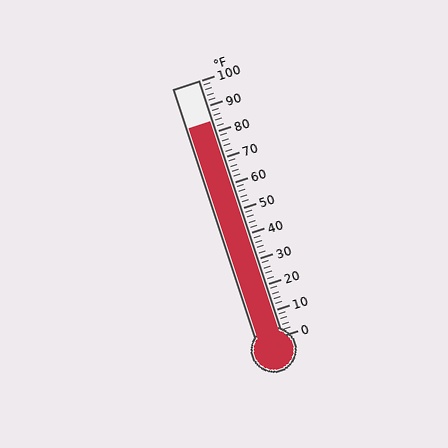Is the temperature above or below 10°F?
The temperature is above 10°F.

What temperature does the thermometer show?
The thermometer shows approximately 84°F.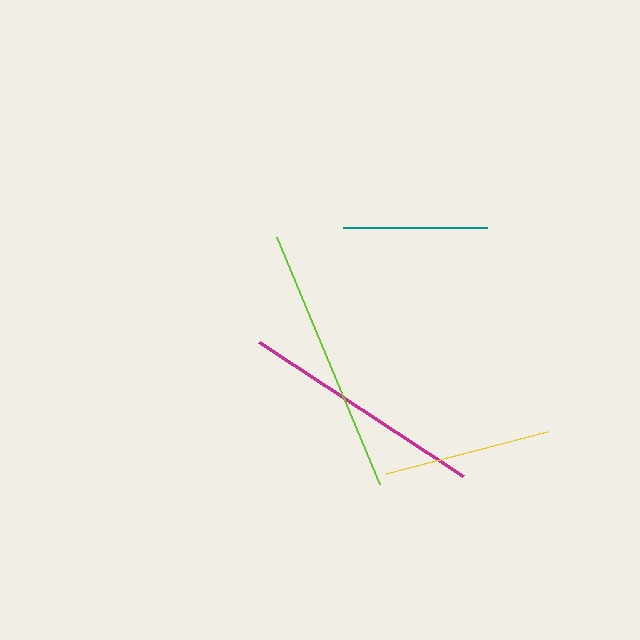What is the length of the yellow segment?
The yellow segment is approximately 166 pixels long.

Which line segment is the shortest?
The teal line is the shortest at approximately 144 pixels.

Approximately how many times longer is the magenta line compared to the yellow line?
The magenta line is approximately 1.5 times the length of the yellow line.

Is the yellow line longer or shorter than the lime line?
The lime line is longer than the yellow line.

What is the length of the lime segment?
The lime segment is approximately 268 pixels long.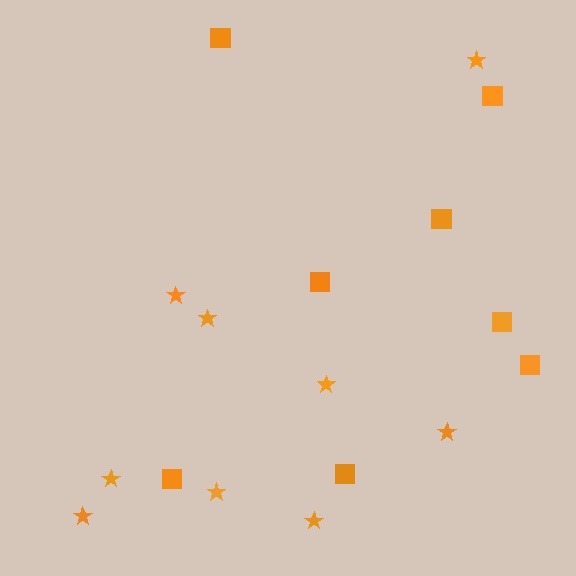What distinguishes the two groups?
There are 2 groups: one group of stars (9) and one group of squares (8).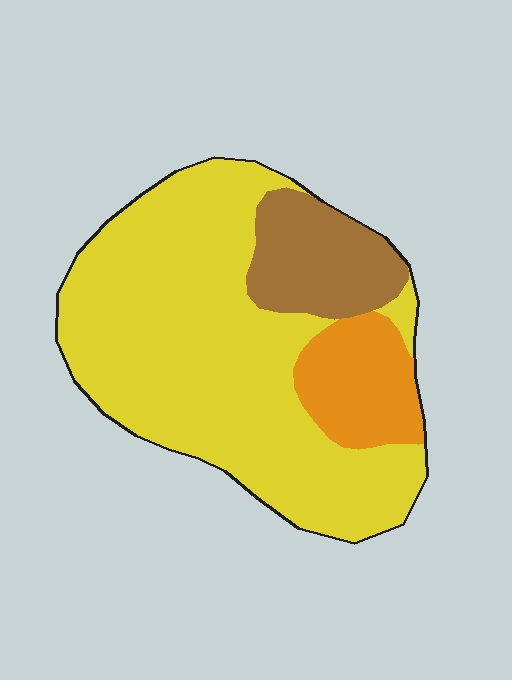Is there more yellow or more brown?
Yellow.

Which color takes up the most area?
Yellow, at roughly 70%.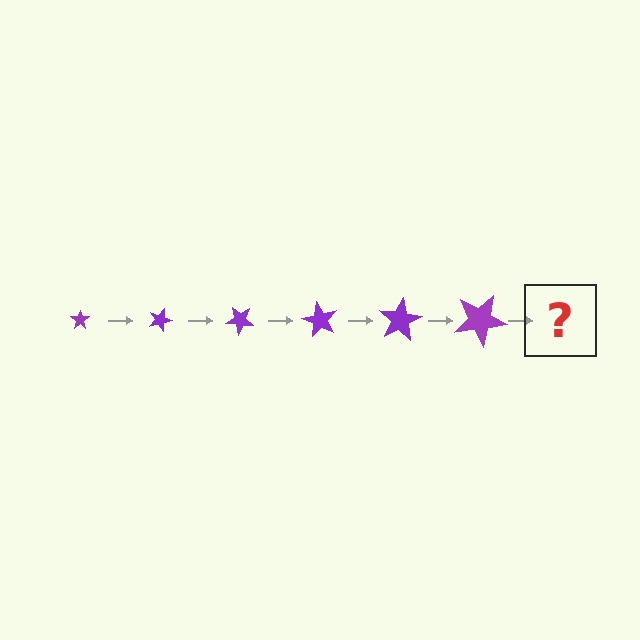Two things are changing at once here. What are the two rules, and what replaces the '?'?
The two rules are that the star grows larger each step and it rotates 20 degrees each step. The '?' should be a star, larger than the previous one and rotated 120 degrees from the start.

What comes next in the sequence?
The next element should be a star, larger than the previous one and rotated 120 degrees from the start.